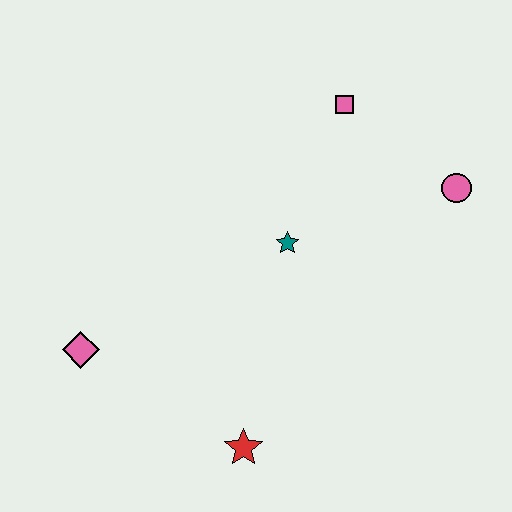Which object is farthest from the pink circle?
The pink diamond is farthest from the pink circle.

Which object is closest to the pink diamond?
The red star is closest to the pink diamond.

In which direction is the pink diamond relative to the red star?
The pink diamond is to the left of the red star.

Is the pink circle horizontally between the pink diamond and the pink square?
No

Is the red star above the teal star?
No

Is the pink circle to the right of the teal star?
Yes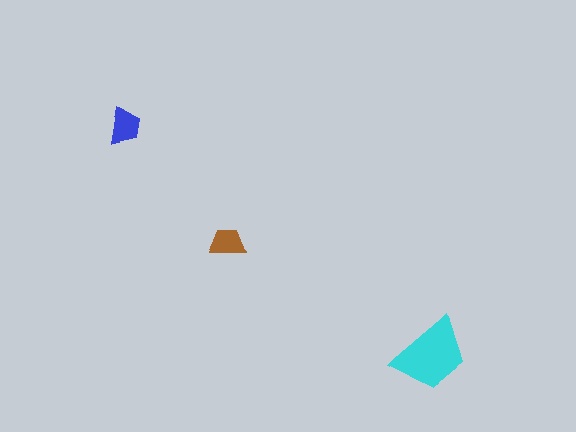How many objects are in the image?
There are 3 objects in the image.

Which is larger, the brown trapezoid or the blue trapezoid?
The blue one.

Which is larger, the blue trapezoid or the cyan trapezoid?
The cyan one.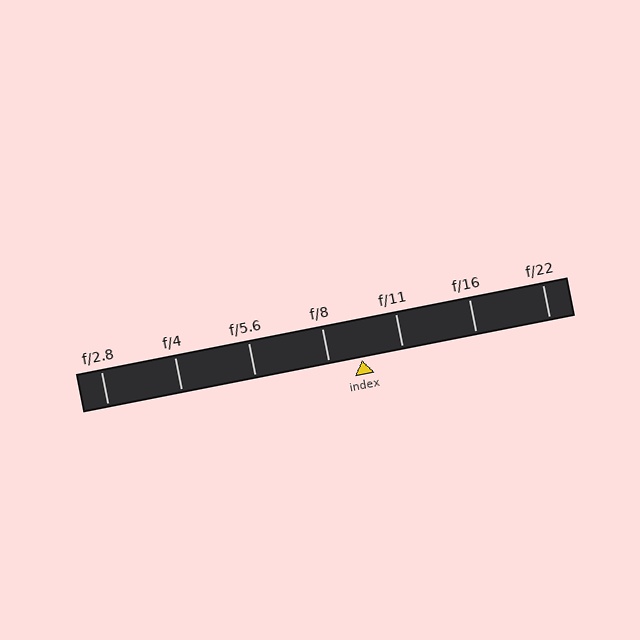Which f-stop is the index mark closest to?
The index mark is closest to f/8.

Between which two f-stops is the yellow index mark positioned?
The index mark is between f/8 and f/11.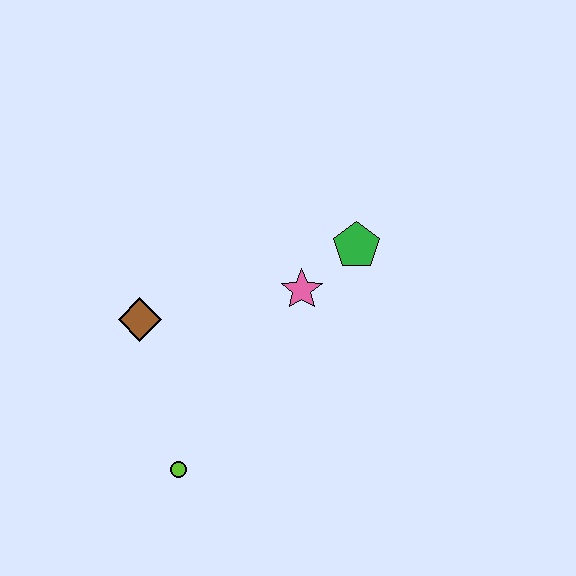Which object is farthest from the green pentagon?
The lime circle is farthest from the green pentagon.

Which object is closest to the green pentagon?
The pink star is closest to the green pentagon.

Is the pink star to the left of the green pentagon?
Yes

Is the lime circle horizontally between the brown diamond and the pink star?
Yes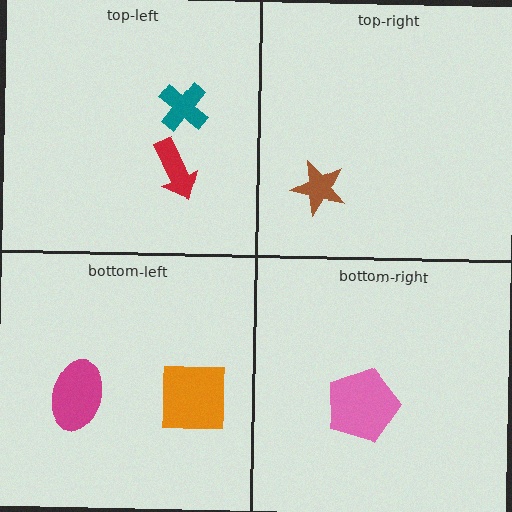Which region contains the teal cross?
The top-left region.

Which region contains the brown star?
The top-right region.